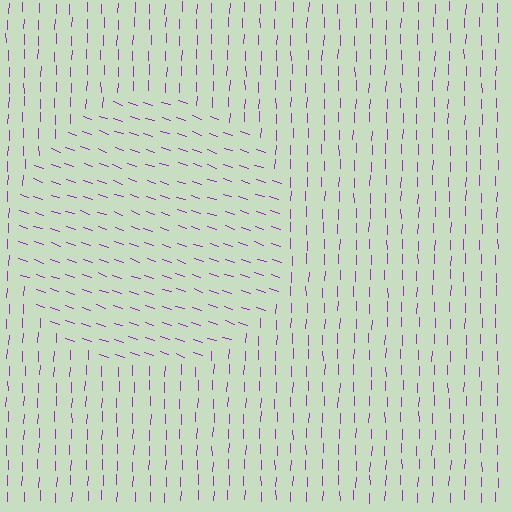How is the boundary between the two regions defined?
The boundary is defined purely by a change in line orientation (approximately 72 degrees difference). All lines are the same color and thickness.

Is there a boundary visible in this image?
Yes, there is a texture boundary formed by a change in line orientation.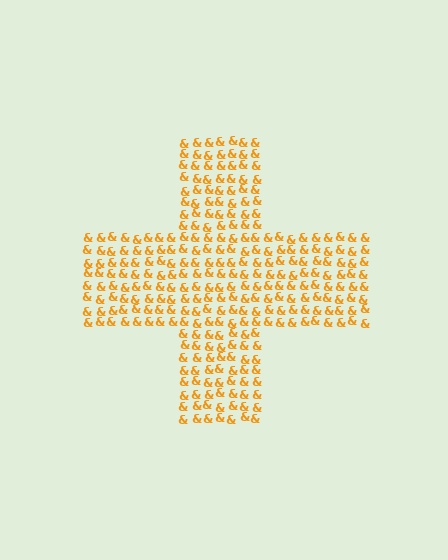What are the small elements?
The small elements are ampersands.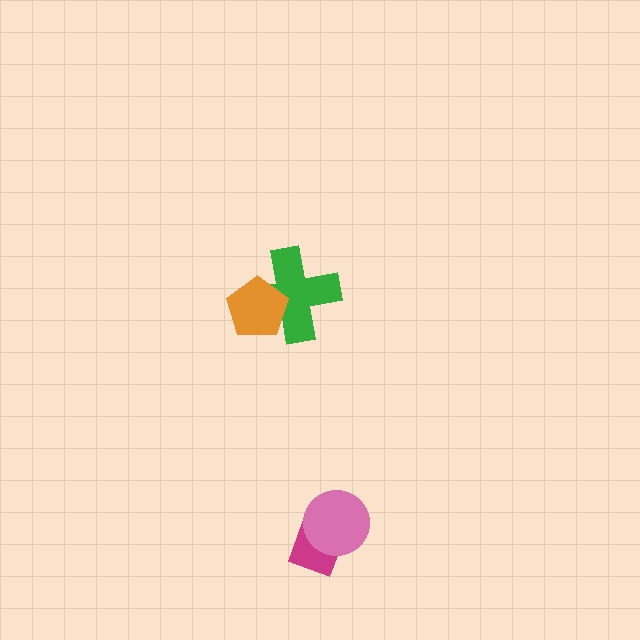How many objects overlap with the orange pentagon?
1 object overlaps with the orange pentagon.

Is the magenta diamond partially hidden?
Yes, it is partially covered by another shape.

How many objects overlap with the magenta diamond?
1 object overlaps with the magenta diamond.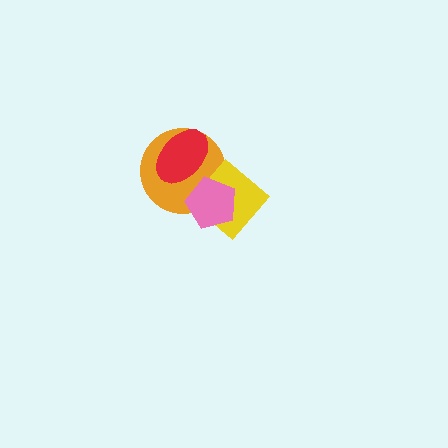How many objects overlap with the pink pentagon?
2 objects overlap with the pink pentagon.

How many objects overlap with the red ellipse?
1 object overlaps with the red ellipse.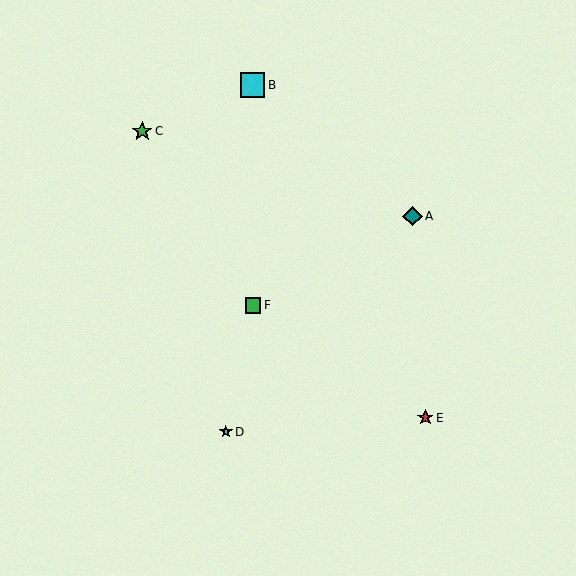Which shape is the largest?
The cyan square (labeled B) is the largest.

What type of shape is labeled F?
Shape F is a green square.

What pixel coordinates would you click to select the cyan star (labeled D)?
Click at (226, 432) to select the cyan star D.